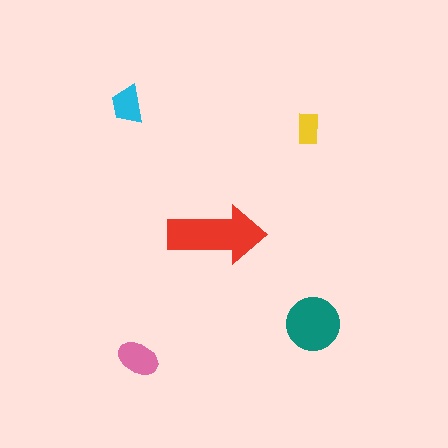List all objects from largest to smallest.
The red arrow, the teal circle, the pink ellipse, the cyan trapezoid, the yellow rectangle.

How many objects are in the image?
There are 5 objects in the image.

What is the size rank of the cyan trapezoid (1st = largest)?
4th.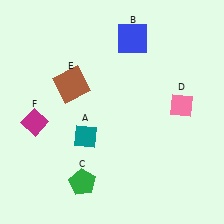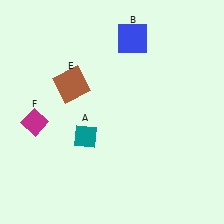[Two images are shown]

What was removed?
The green pentagon (C), the pink diamond (D) were removed in Image 2.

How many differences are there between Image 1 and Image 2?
There are 2 differences between the two images.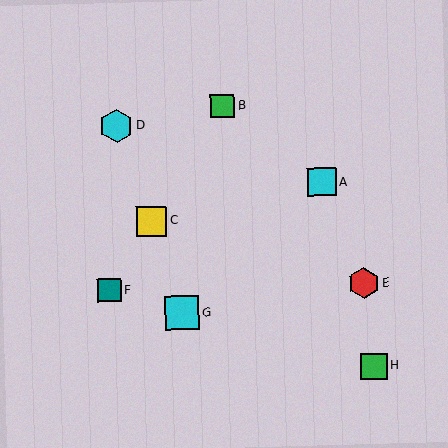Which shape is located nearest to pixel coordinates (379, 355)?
The green square (labeled H) at (374, 366) is nearest to that location.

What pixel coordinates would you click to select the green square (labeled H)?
Click at (374, 366) to select the green square H.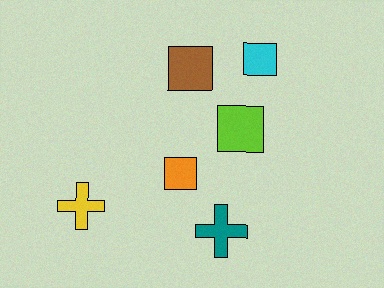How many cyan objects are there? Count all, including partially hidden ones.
There is 1 cyan object.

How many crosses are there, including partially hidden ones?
There are 2 crosses.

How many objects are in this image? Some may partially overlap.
There are 6 objects.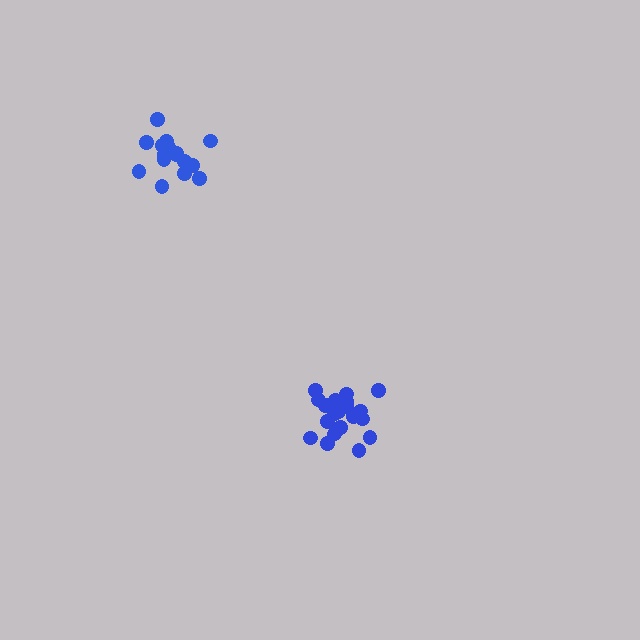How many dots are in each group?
Group 1: 20 dots, Group 2: 16 dots (36 total).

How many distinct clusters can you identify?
There are 2 distinct clusters.